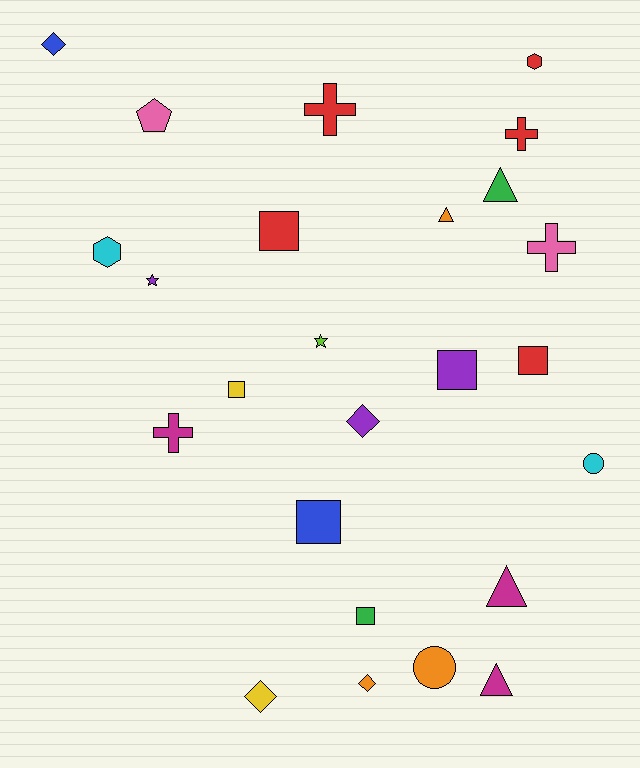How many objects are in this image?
There are 25 objects.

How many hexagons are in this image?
There are 2 hexagons.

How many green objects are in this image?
There are 2 green objects.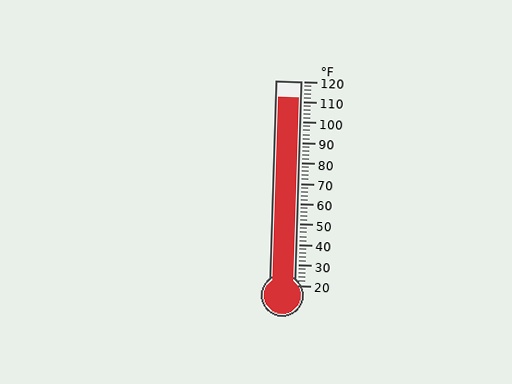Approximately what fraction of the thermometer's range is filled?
The thermometer is filled to approximately 90% of its range.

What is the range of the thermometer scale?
The thermometer scale ranges from 20°F to 120°F.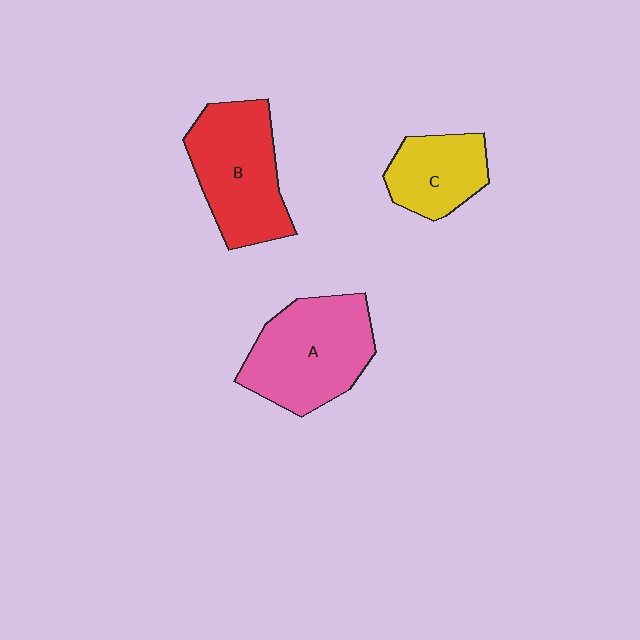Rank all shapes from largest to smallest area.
From largest to smallest: A (pink), B (red), C (yellow).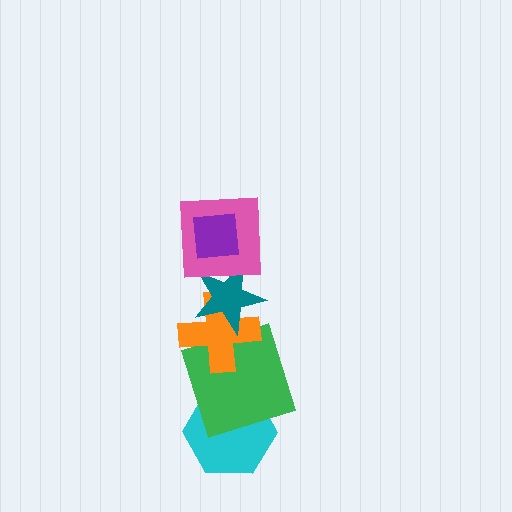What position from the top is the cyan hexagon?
The cyan hexagon is 6th from the top.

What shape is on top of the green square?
The orange cross is on top of the green square.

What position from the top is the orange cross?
The orange cross is 4th from the top.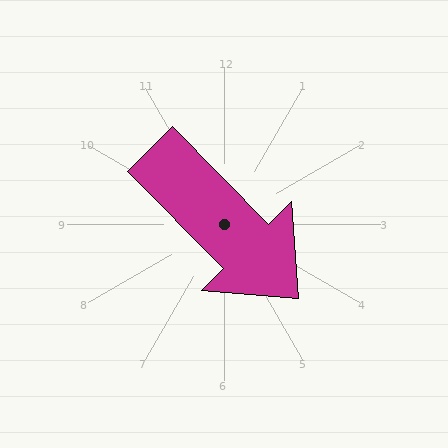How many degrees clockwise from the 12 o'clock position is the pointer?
Approximately 135 degrees.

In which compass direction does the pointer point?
Southeast.